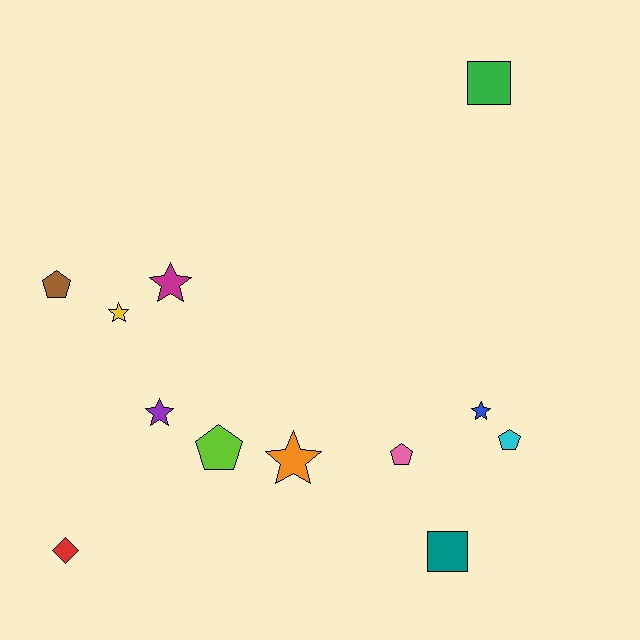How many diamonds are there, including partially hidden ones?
There is 1 diamond.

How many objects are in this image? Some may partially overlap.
There are 12 objects.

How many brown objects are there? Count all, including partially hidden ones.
There is 1 brown object.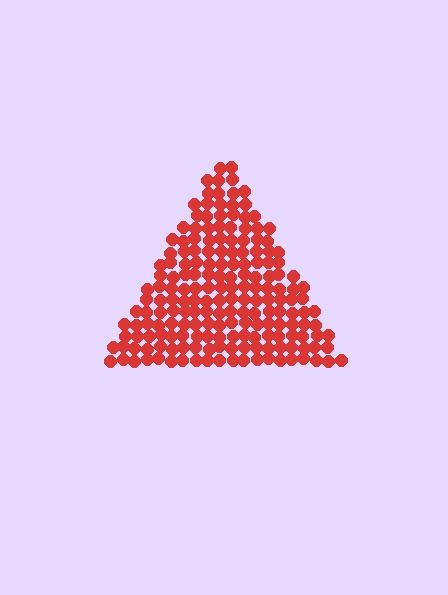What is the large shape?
The large shape is a triangle.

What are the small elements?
The small elements are circles.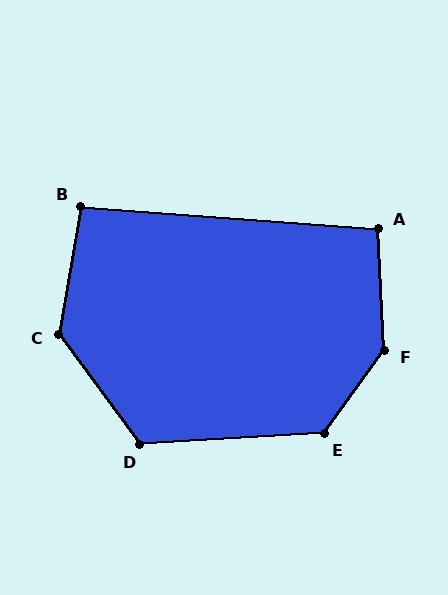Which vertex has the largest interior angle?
F, at approximately 141 degrees.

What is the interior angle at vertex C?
Approximately 134 degrees (obtuse).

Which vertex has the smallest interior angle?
B, at approximately 96 degrees.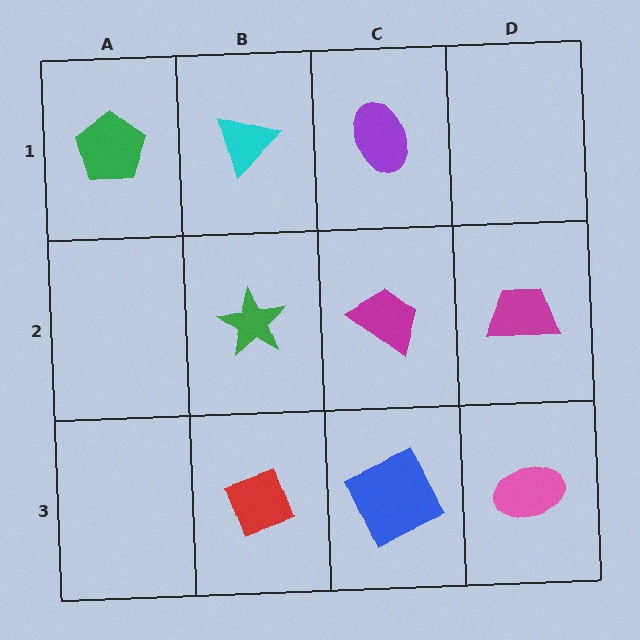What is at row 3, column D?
A pink ellipse.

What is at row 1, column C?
A purple ellipse.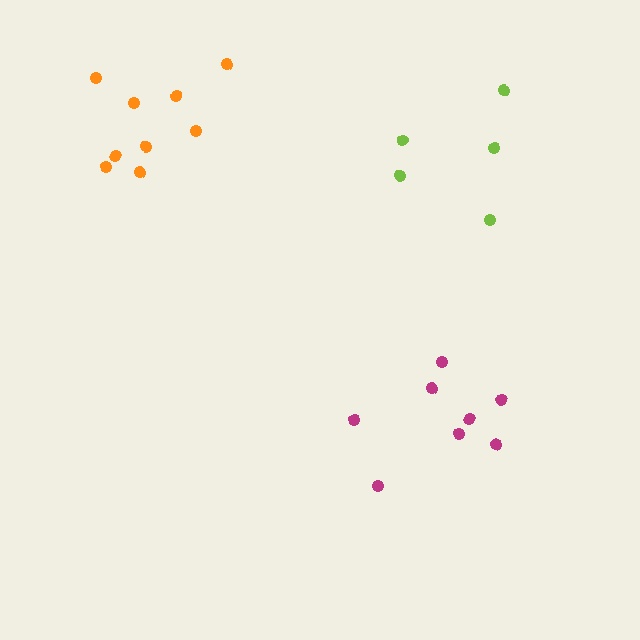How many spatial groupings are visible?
There are 3 spatial groupings.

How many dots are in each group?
Group 1: 5 dots, Group 2: 9 dots, Group 3: 8 dots (22 total).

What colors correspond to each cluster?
The clusters are colored: lime, orange, magenta.